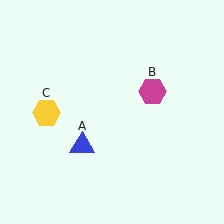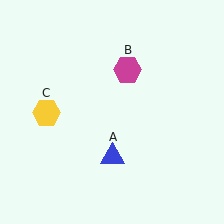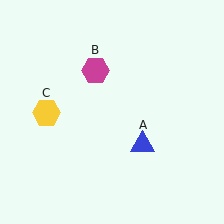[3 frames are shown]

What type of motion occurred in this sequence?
The blue triangle (object A), magenta hexagon (object B) rotated counterclockwise around the center of the scene.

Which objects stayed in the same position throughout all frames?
Yellow hexagon (object C) remained stationary.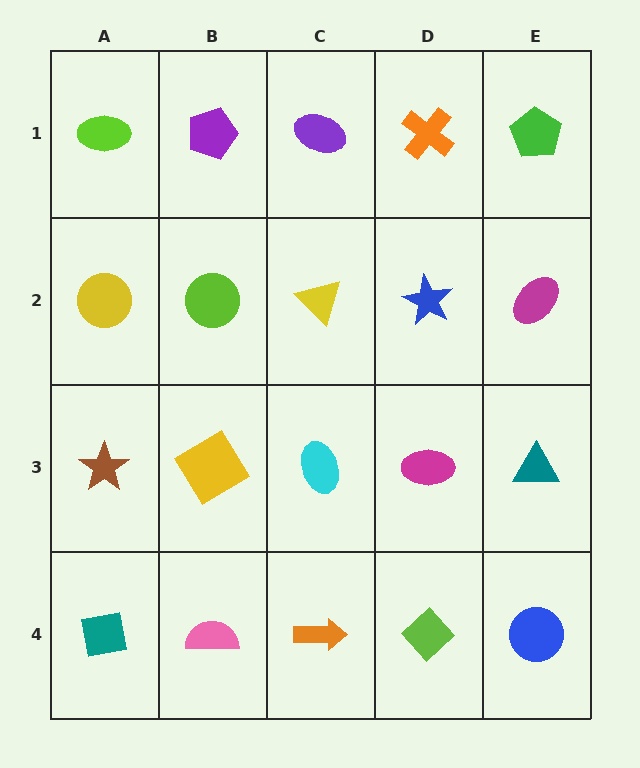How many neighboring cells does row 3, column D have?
4.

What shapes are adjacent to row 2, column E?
A green pentagon (row 1, column E), a teal triangle (row 3, column E), a blue star (row 2, column D).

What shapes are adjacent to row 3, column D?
A blue star (row 2, column D), a lime diamond (row 4, column D), a cyan ellipse (row 3, column C), a teal triangle (row 3, column E).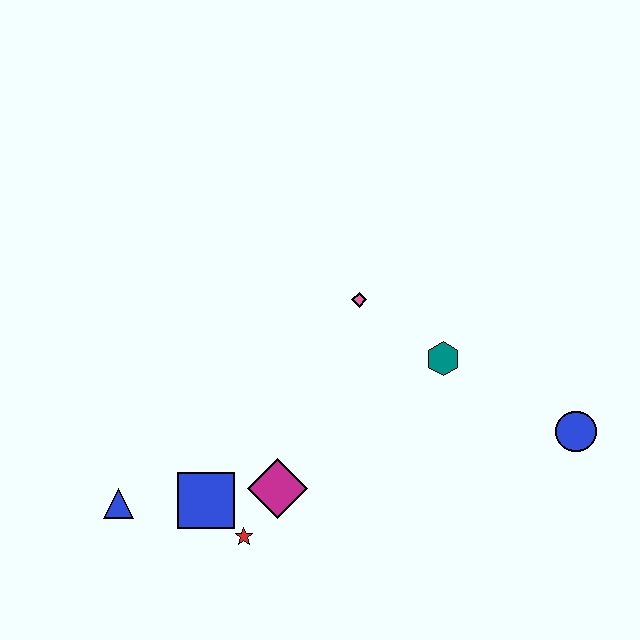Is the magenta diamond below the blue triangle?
No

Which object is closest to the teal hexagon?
The pink diamond is closest to the teal hexagon.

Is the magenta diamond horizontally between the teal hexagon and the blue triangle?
Yes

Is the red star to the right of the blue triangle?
Yes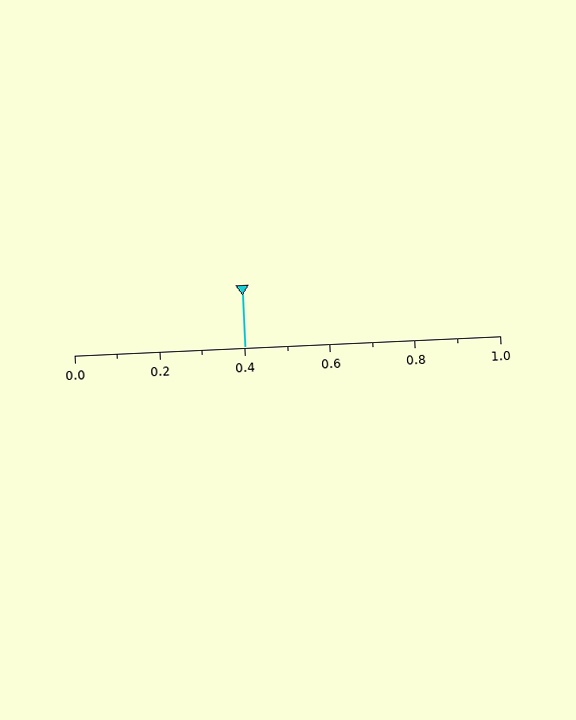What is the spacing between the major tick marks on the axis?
The major ticks are spaced 0.2 apart.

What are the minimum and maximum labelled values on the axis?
The axis runs from 0.0 to 1.0.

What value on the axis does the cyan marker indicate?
The marker indicates approximately 0.4.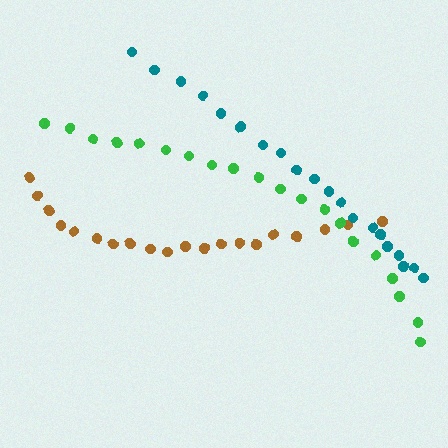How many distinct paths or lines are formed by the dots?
There are 3 distinct paths.